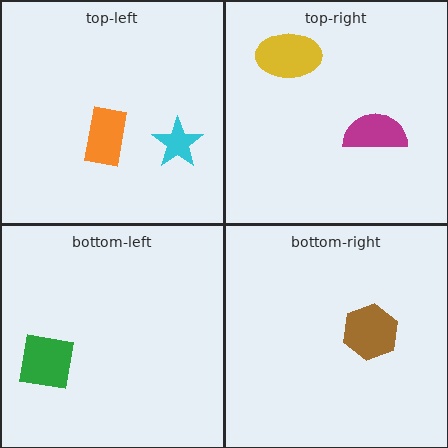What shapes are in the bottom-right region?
The brown hexagon.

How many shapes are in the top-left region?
2.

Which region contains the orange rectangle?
The top-left region.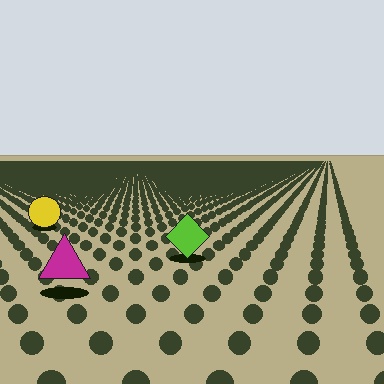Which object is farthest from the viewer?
The yellow circle is farthest from the viewer. It appears smaller and the ground texture around it is denser.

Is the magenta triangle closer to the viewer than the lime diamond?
Yes. The magenta triangle is closer — you can tell from the texture gradient: the ground texture is coarser near it.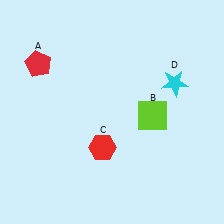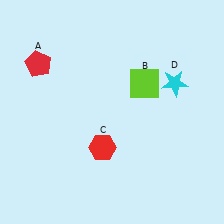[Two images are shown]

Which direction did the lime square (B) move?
The lime square (B) moved up.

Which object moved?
The lime square (B) moved up.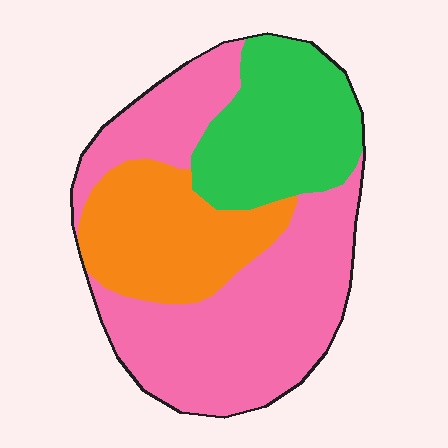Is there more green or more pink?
Pink.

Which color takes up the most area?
Pink, at roughly 50%.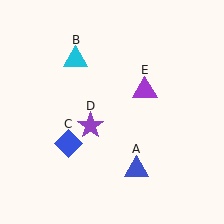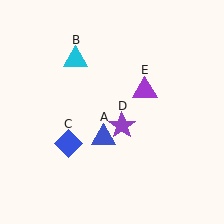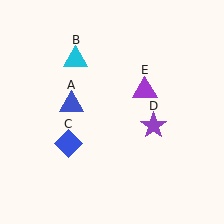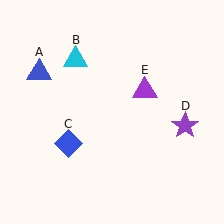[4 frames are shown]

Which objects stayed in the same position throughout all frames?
Cyan triangle (object B) and blue diamond (object C) and purple triangle (object E) remained stationary.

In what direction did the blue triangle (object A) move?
The blue triangle (object A) moved up and to the left.